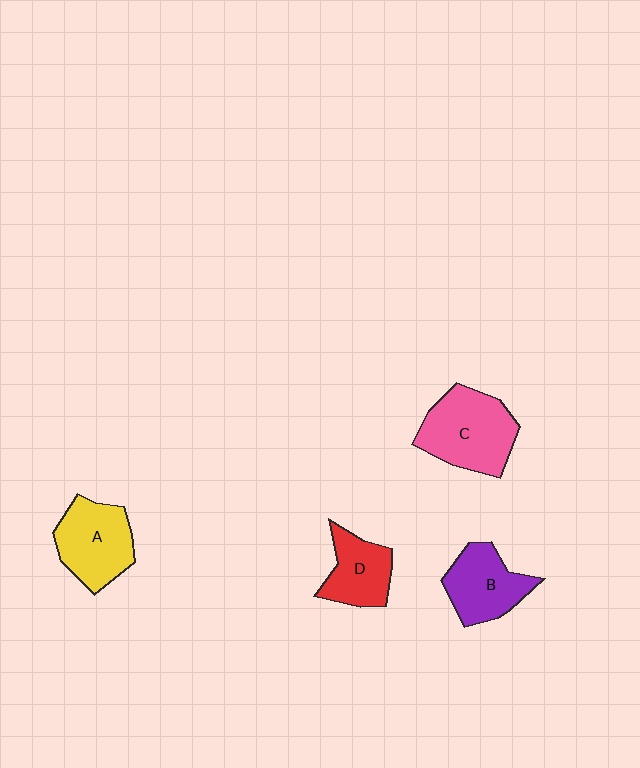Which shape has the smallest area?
Shape D (red).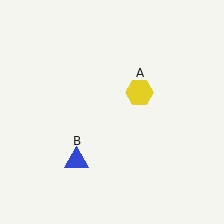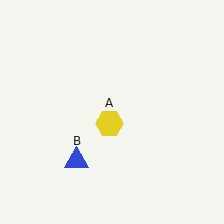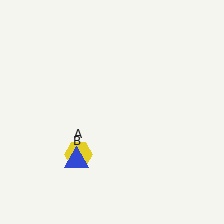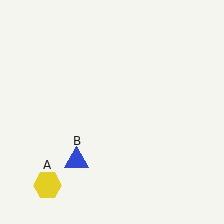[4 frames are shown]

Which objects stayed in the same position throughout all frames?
Blue triangle (object B) remained stationary.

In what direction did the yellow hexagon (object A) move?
The yellow hexagon (object A) moved down and to the left.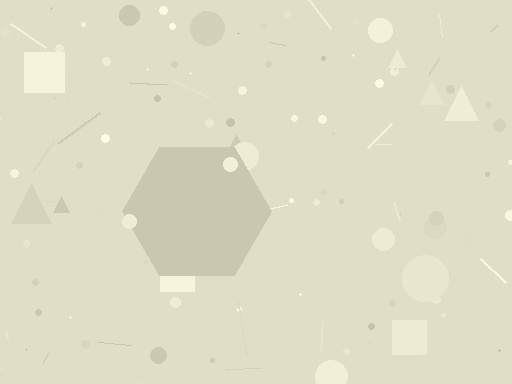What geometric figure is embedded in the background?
A hexagon is embedded in the background.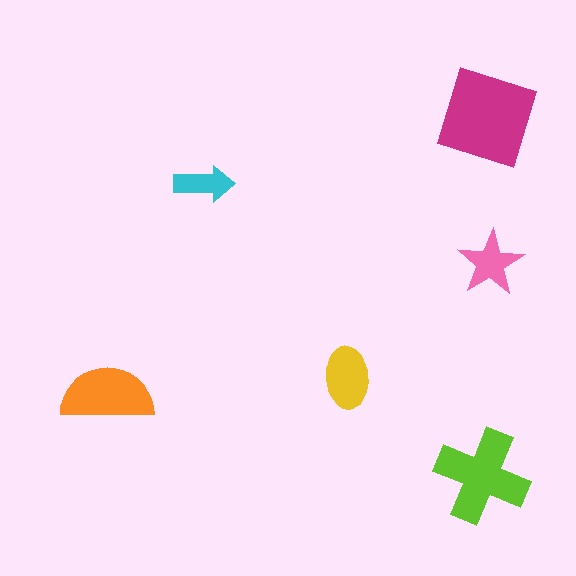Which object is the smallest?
The cyan arrow.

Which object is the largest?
The magenta diamond.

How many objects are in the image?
There are 6 objects in the image.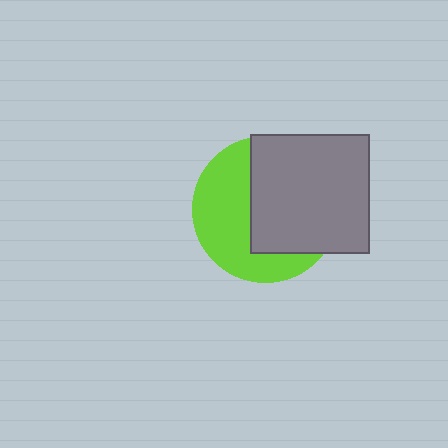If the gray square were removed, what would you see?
You would see the complete lime circle.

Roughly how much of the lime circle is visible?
About half of it is visible (roughly 46%).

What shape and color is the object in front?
The object in front is a gray square.